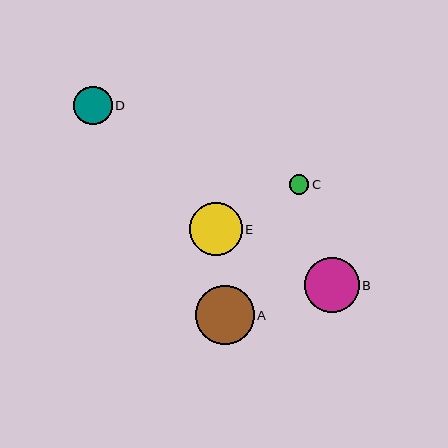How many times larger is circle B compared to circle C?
Circle B is approximately 2.9 times the size of circle C.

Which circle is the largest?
Circle A is the largest with a size of approximately 59 pixels.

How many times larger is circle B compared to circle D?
Circle B is approximately 1.4 times the size of circle D.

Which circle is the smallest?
Circle C is the smallest with a size of approximately 19 pixels.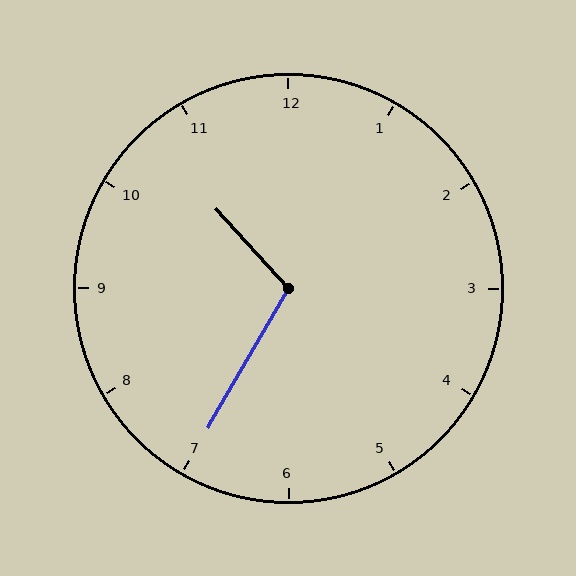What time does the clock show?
10:35.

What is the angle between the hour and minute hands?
Approximately 108 degrees.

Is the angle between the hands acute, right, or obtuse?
It is obtuse.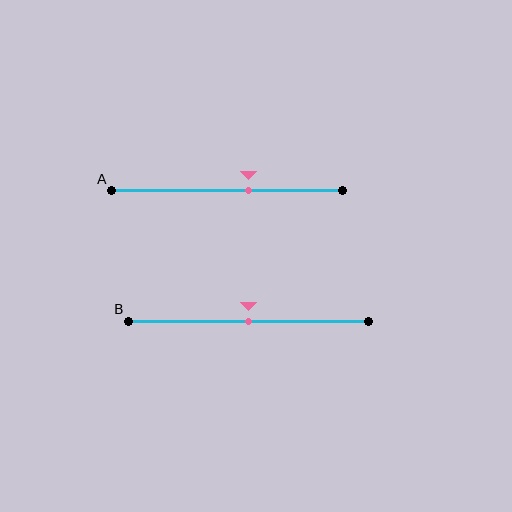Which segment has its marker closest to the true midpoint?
Segment B has its marker closest to the true midpoint.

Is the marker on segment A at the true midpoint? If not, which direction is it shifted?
No, the marker on segment A is shifted to the right by about 10% of the segment length.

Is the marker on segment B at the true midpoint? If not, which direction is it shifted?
Yes, the marker on segment B is at the true midpoint.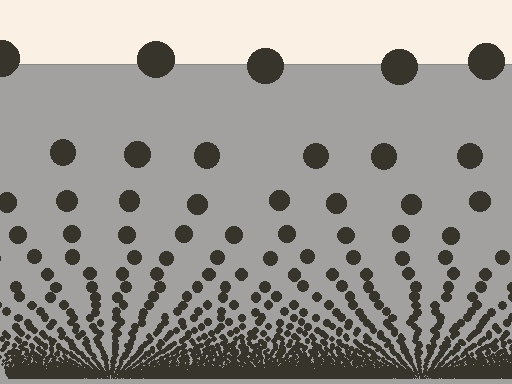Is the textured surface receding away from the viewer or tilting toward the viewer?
The surface appears to tilt toward the viewer. Texture elements get larger and sparser toward the top.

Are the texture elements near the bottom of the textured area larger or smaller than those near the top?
Smaller. The gradient is inverted — elements near the bottom are smaller and denser.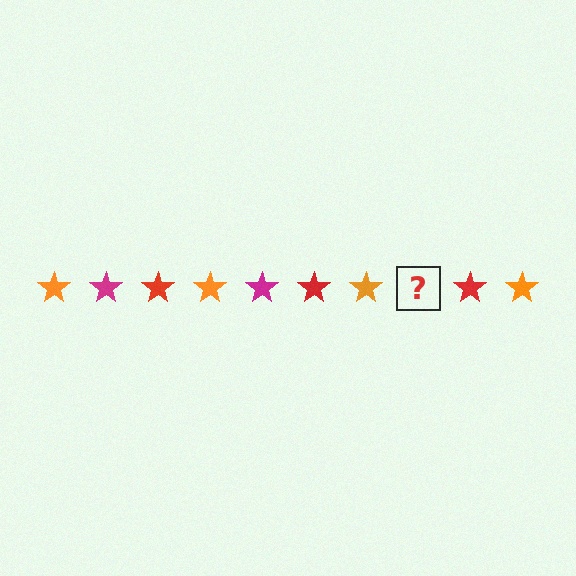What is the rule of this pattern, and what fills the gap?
The rule is that the pattern cycles through orange, magenta, red stars. The gap should be filled with a magenta star.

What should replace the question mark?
The question mark should be replaced with a magenta star.